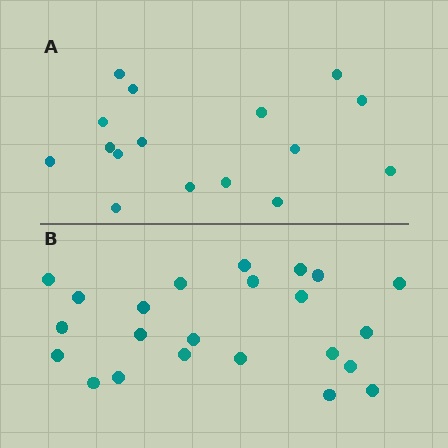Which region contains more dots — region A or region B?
Region B (the bottom region) has more dots.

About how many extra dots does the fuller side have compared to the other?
Region B has roughly 8 or so more dots than region A.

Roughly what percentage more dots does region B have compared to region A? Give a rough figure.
About 45% more.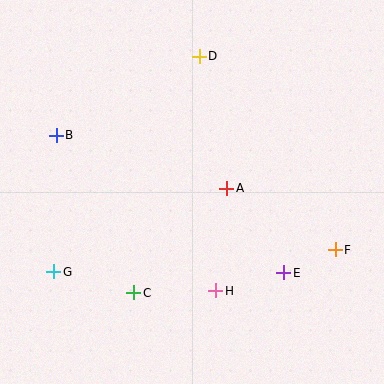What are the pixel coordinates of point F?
Point F is at (335, 250).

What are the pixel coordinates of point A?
Point A is at (227, 188).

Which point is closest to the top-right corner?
Point D is closest to the top-right corner.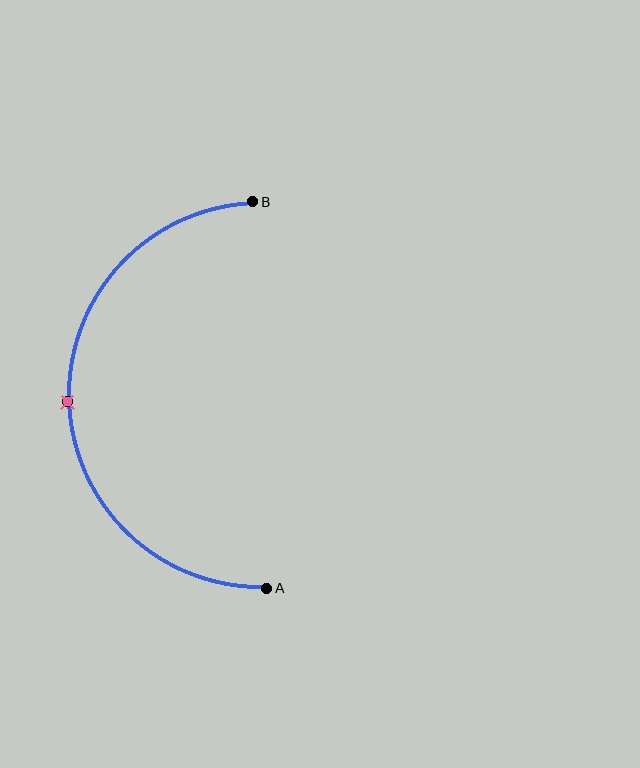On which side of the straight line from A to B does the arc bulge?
The arc bulges to the left of the straight line connecting A and B.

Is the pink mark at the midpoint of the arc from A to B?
Yes. The pink mark lies on the arc at equal arc-length from both A and B — it is the arc midpoint.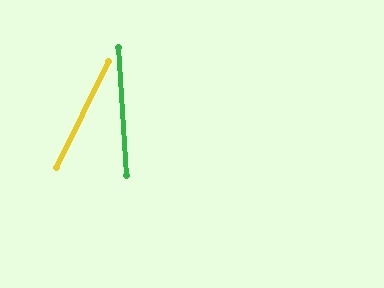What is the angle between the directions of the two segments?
Approximately 30 degrees.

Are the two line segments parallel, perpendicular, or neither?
Neither parallel nor perpendicular — they differ by about 30°.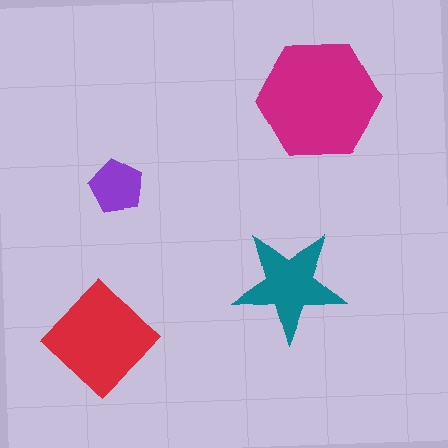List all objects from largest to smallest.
The magenta hexagon, the red diamond, the teal star, the purple pentagon.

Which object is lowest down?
The red diamond is bottommost.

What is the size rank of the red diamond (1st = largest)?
2nd.